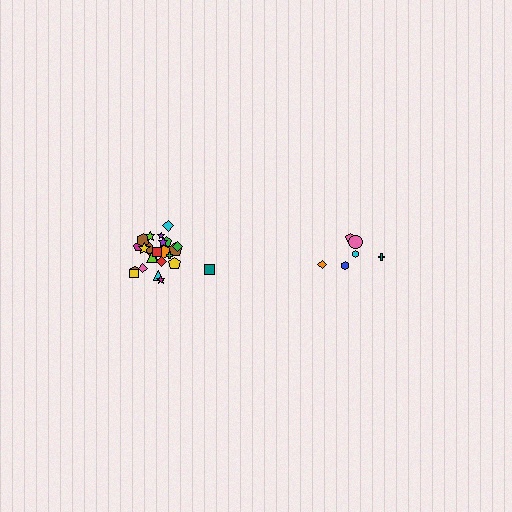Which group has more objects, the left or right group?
The left group.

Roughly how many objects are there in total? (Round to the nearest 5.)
Roughly 30 objects in total.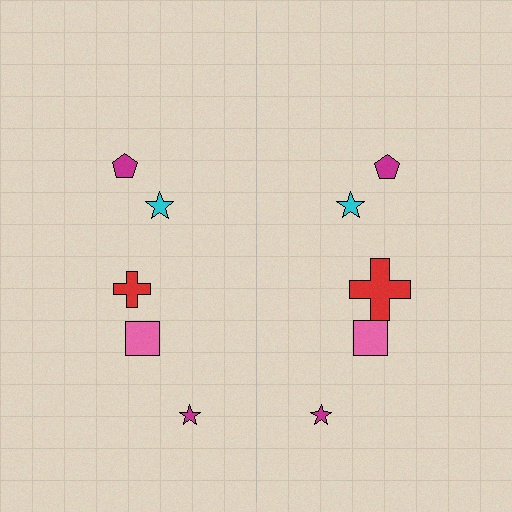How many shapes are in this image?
There are 10 shapes in this image.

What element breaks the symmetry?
The red cross on the right side has a different size than its mirror counterpart.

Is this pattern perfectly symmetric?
No, the pattern is not perfectly symmetric. The red cross on the right side has a different size than its mirror counterpart.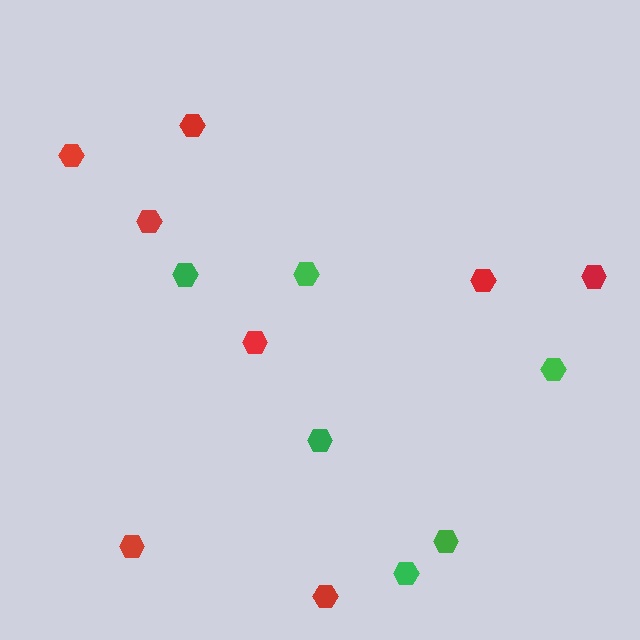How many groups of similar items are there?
There are 2 groups: one group of red hexagons (8) and one group of green hexagons (6).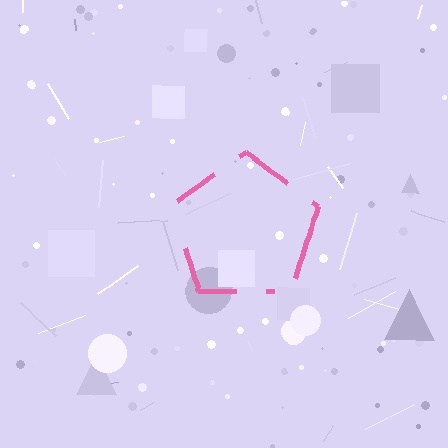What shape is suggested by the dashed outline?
The dashed outline suggests a pentagon.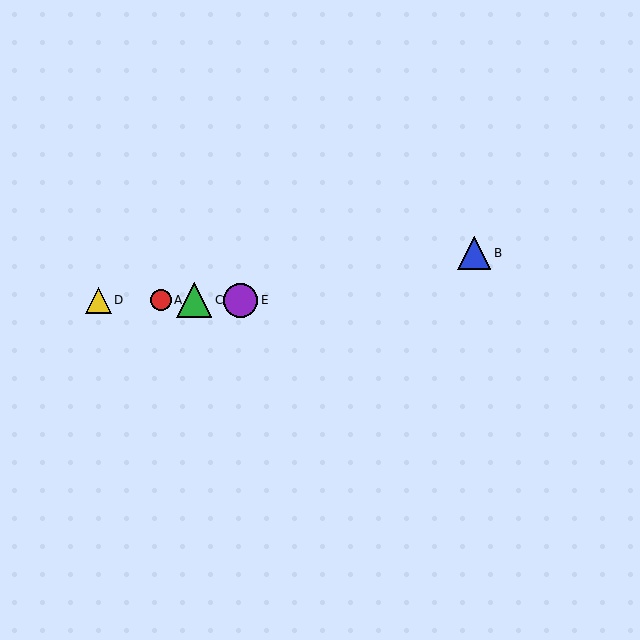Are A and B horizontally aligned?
No, A is at y≈300 and B is at y≈253.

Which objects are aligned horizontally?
Objects A, C, D, E are aligned horizontally.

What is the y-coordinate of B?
Object B is at y≈253.